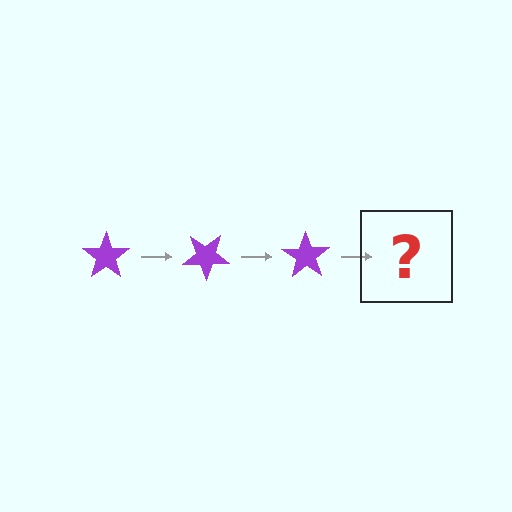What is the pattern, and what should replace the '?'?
The pattern is that the star rotates 35 degrees each step. The '?' should be a purple star rotated 105 degrees.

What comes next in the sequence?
The next element should be a purple star rotated 105 degrees.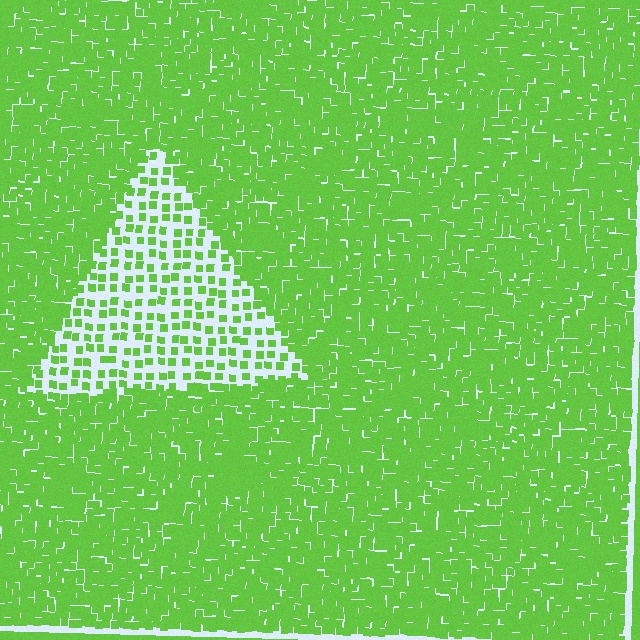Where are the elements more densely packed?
The elements are more densely packed outside the triangle boundary.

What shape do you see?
I see a triangle.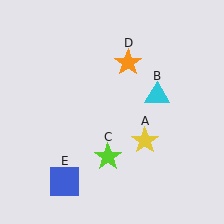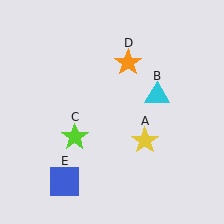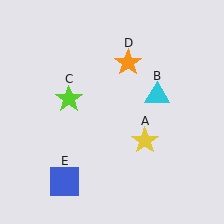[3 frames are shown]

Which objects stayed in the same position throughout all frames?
Yellow star (object A) and cyan triangle (object B) and orange star (object D) and blue square (object E) remained stationary.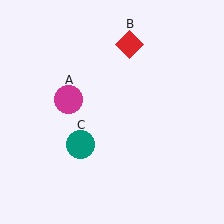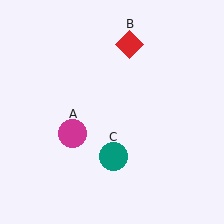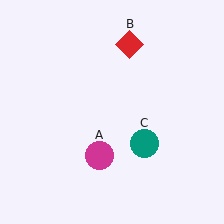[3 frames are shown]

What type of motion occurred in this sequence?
The magenta circle (object A), teal circle (object C) rotated counterclockwise around the center of the scene.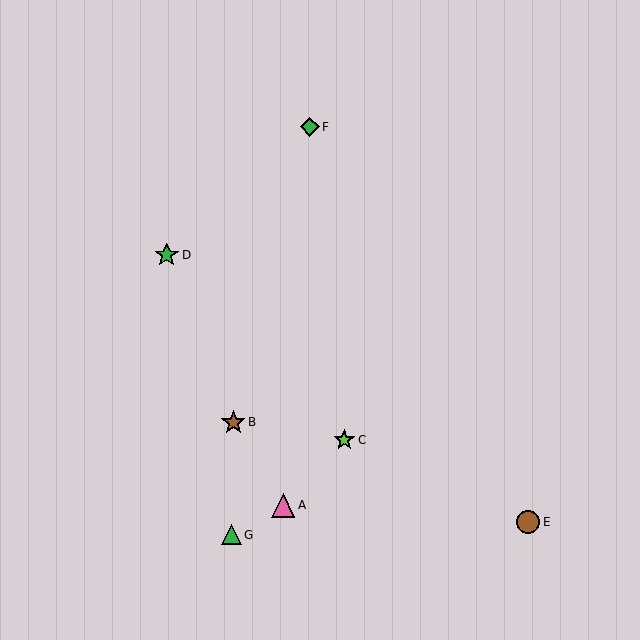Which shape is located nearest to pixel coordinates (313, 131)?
The green diamond (labeled F) at (310, 127) is nearest to that location.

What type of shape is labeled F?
Shape F is a green diamond.